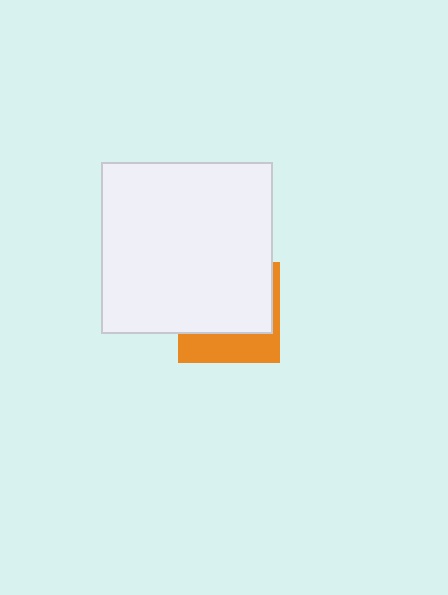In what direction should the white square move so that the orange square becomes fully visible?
The white square should move up. That is the shortest direction to clear the overlap and leave the orange square fully visible.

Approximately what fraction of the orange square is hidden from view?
Roughly 66% of the orange square is hidden behind the white square.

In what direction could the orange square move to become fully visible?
The orange square could move down. That would shift it out from behind the white square entirely.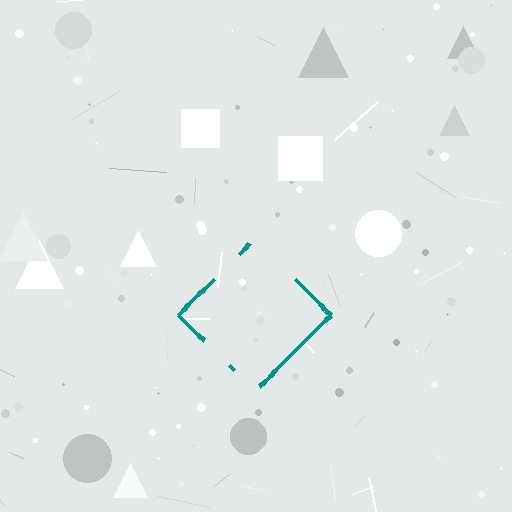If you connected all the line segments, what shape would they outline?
They would outline a diamond.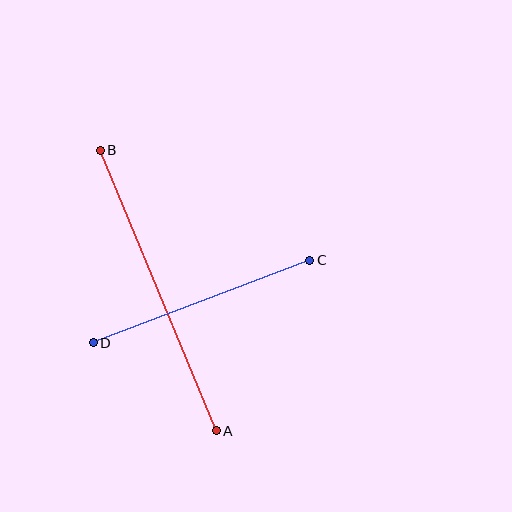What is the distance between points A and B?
The distance is approximately 303 pixels.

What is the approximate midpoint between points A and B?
The midpoint is at approximately (158, 290) pixels.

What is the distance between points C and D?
The distance is approximately 232 pixels.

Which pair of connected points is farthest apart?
Points A and B are farthest apart.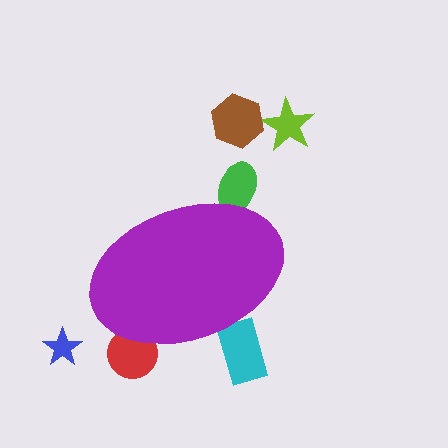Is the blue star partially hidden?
No, the blue star is fully visible.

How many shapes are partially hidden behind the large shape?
3 shapes are partially hidden.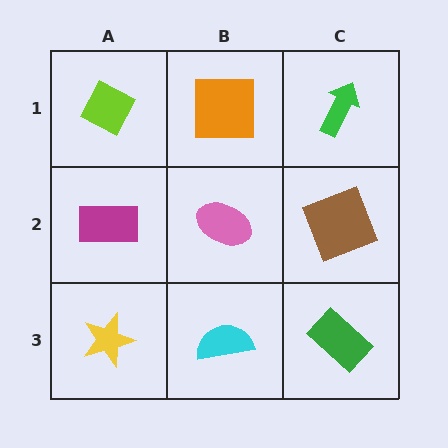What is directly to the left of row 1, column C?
An orange square.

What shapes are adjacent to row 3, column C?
A brown square (row 2, column C), a cyan semicircle (row 3, column B).